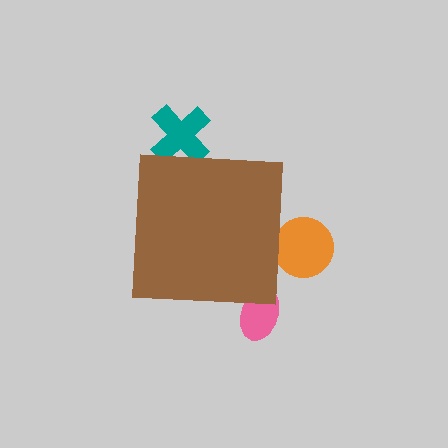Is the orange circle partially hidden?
Yes, the orange circle is partially hidden behind the brown square.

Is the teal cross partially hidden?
Yes, the teal cross is partially hidden behind the brown square.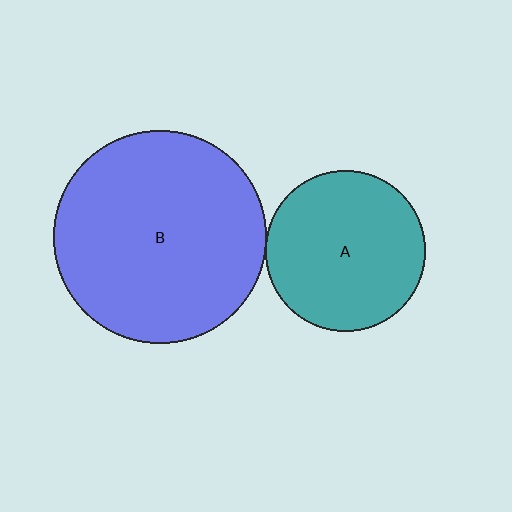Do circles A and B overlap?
Yes.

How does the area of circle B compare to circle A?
Approximately 1.8 times.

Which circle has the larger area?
Circle B (blue).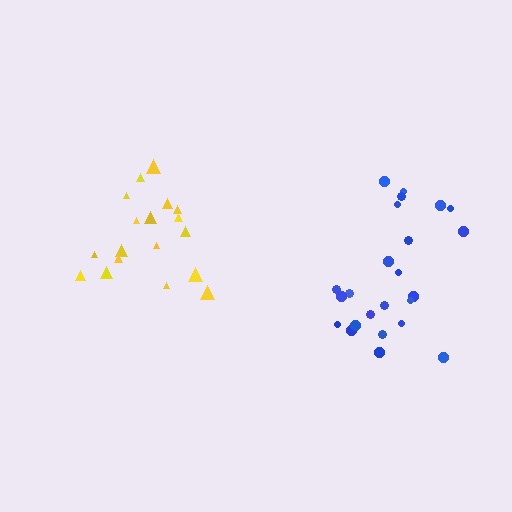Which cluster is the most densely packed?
Yellow.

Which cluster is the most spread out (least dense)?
Blue.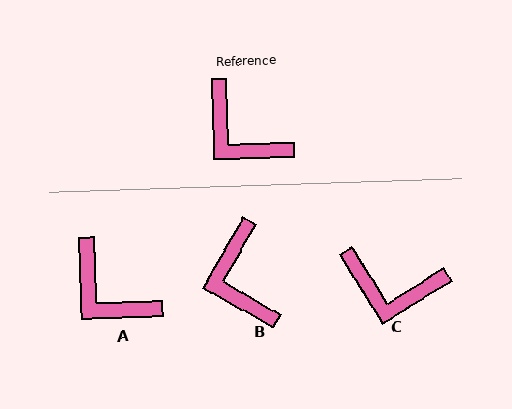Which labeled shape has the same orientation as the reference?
A.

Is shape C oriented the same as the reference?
No, it is off by about 30 degrees.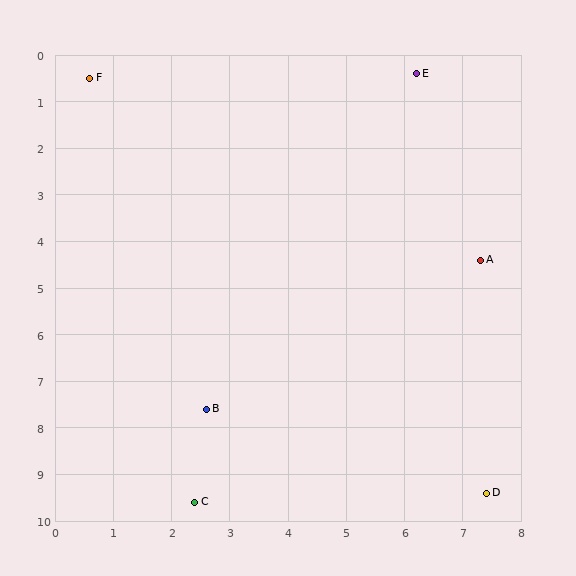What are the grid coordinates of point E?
Point E is at approximately (6.2, 0.4).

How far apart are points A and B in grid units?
Points A and B are about 5.7 grid units apart.